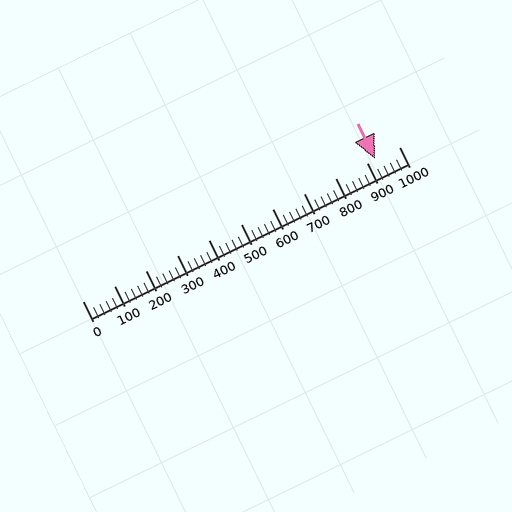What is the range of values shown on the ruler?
The ruler shows values from 0 to 1000.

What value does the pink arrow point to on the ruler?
The pink arrow points to approximately 925.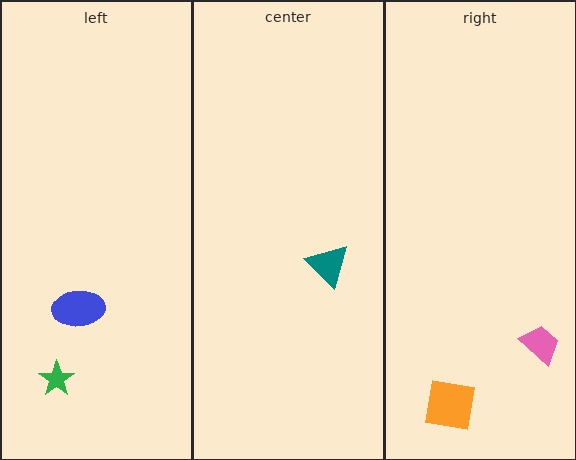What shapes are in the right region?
The pink trapezoid, the orange square.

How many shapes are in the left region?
2.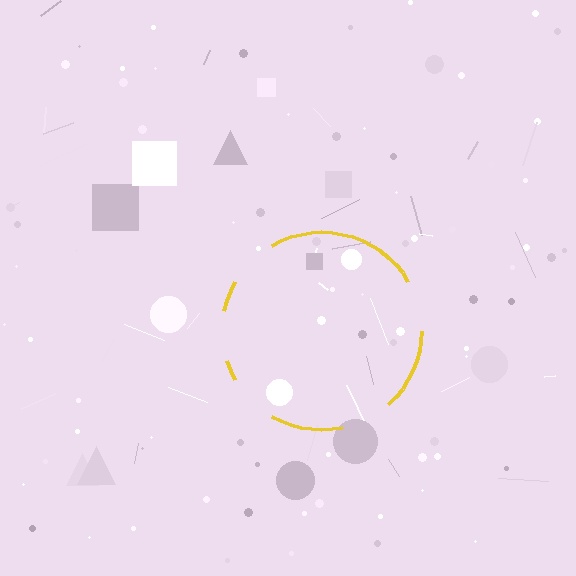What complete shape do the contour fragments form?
The contour fragments form a circle.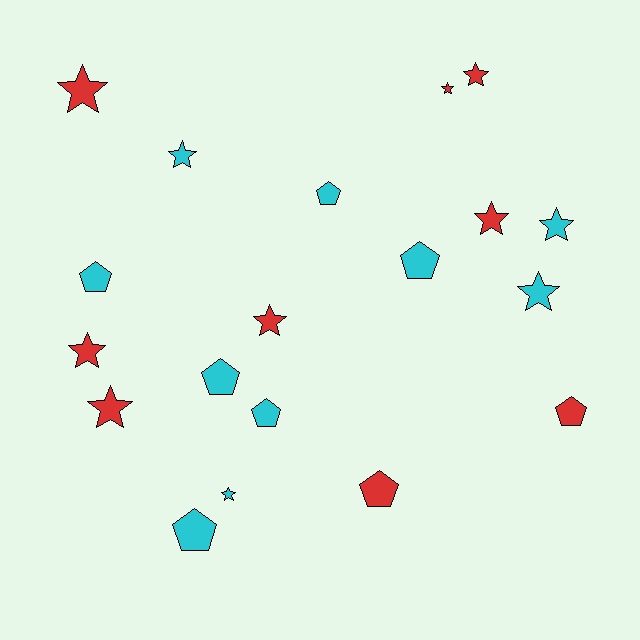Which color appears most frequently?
Cyan, with 10 objects.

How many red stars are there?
There are 7 red stars.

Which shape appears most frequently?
Star, with 11 objects.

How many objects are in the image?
There are 19 objects.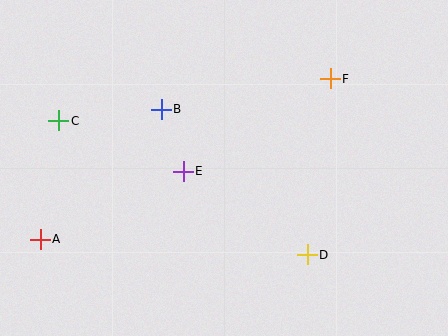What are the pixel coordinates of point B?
Point B is at (161, 110).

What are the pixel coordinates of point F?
Point F is at (330, 79).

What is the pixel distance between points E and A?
The distance between E and A is 158 pixels.